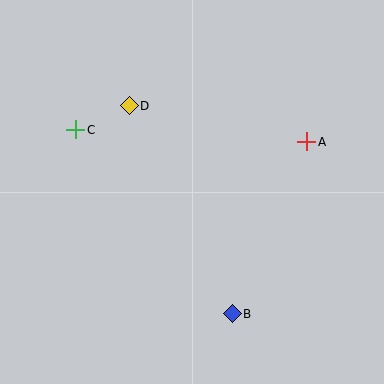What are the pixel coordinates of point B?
Point B is at (232, 314).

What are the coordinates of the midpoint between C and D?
The midpoint between C and D is at (102, 118).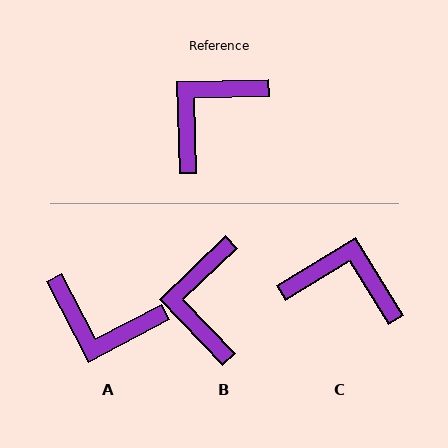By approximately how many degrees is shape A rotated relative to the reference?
Approximately 116 degrees counter-clockwise.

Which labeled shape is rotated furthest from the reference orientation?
A, about 116 degrees away.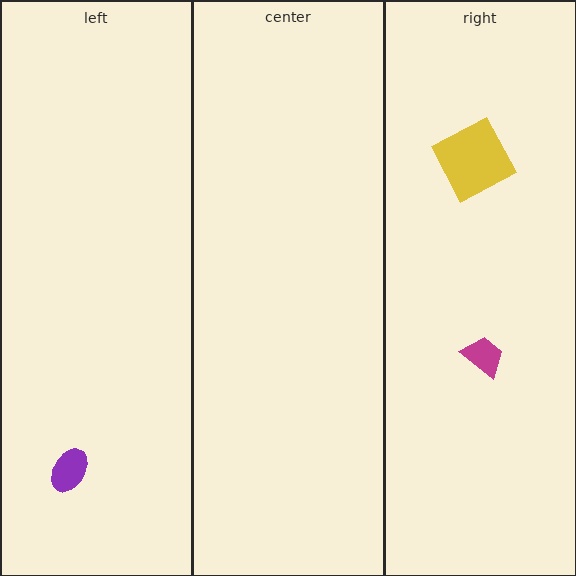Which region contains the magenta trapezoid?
The right region.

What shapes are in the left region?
The purple ellipse.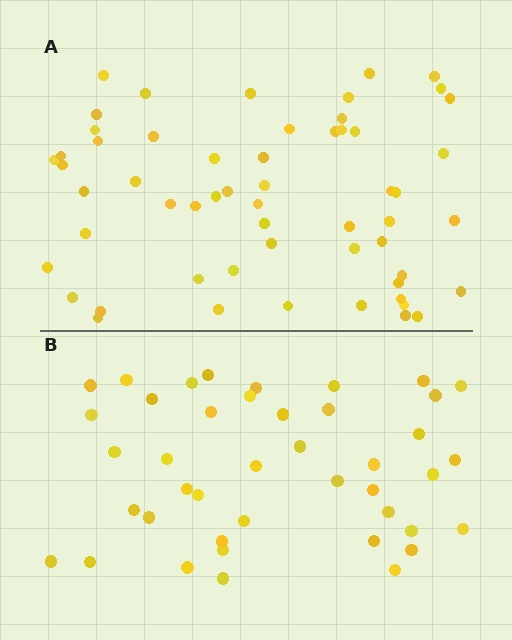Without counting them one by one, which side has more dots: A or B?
Region A (the top region) has more dots.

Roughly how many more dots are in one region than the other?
Region A has approximately 15 more dots than region B.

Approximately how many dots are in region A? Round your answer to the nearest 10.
About 60 dots. (The exact count is 57, which rounds to 60.)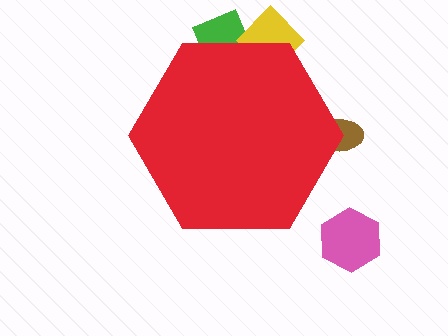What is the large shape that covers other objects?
A red hexagon.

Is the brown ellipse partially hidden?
Yes, the brown ellipse is partially hidden behind the red hexagon.